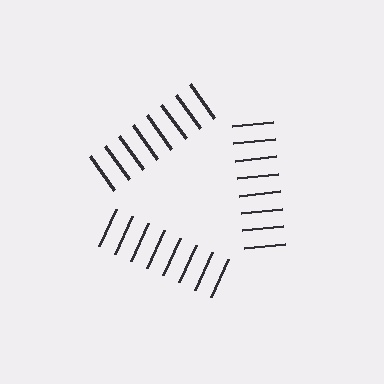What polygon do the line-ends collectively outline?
An illusory triangle — the line segments terminate on its edges but no continuous stroke is drawn.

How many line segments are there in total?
24 — 8 along each of the 3 edges.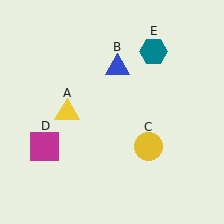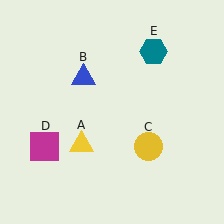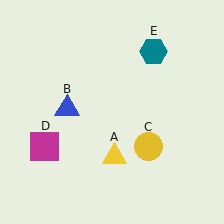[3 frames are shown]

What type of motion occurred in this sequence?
The yellow triangle (object A), blue triangle (object B) rotated counterclockwise around the center of the scene.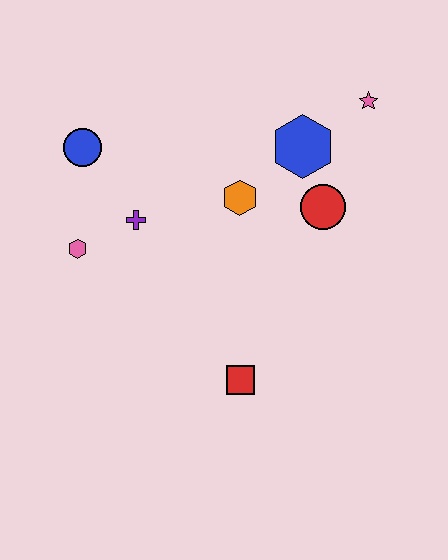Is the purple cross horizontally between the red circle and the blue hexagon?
No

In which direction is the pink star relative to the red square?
The pink star is above the red square.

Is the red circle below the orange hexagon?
Yes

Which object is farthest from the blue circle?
The pink star is farthest from the blue circle.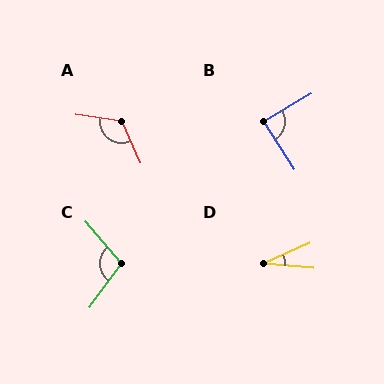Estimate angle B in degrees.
Approximately 88 degrees.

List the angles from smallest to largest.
D (29°), B (88°), C (103°), A (122°).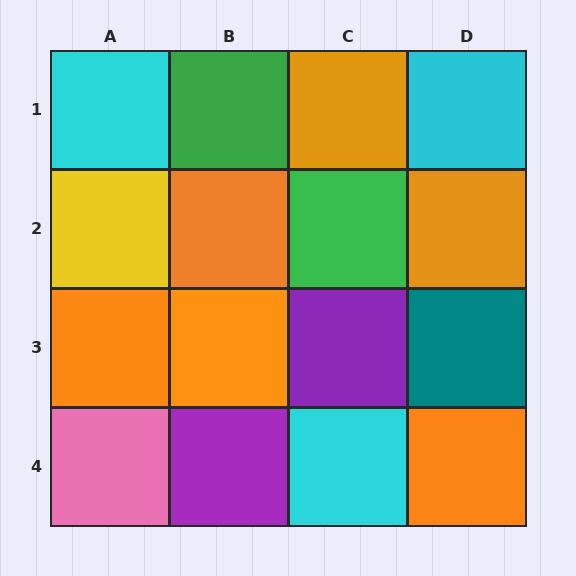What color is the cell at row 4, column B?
Purple.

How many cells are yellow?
1 cell is yellow.